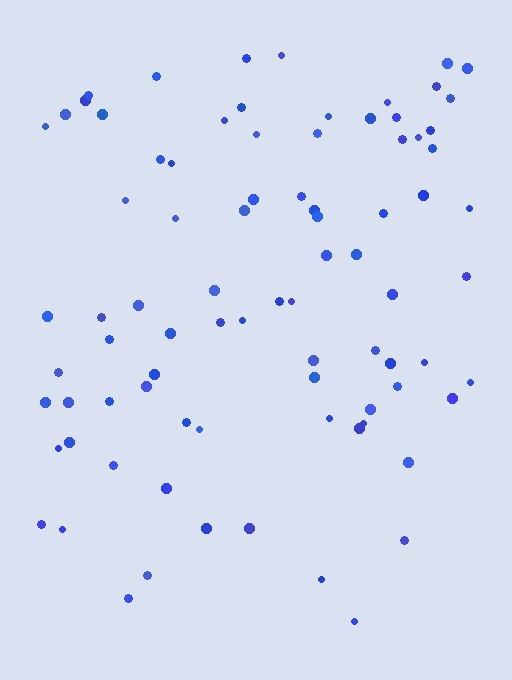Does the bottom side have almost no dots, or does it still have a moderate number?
Still a moderate number, just noticeably fewer than the top.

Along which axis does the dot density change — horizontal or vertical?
Vertical.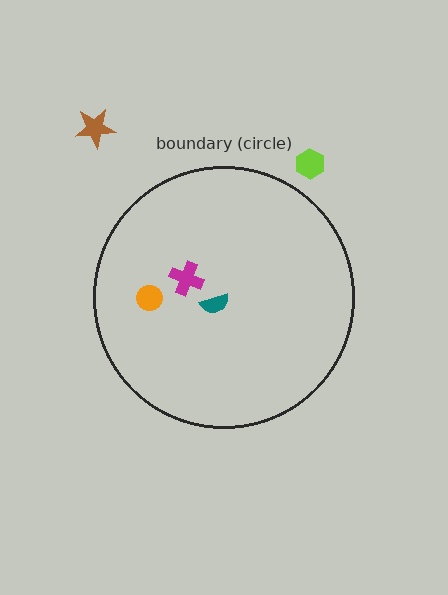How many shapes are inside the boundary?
3 inside, 2 outside.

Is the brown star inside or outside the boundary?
Outside.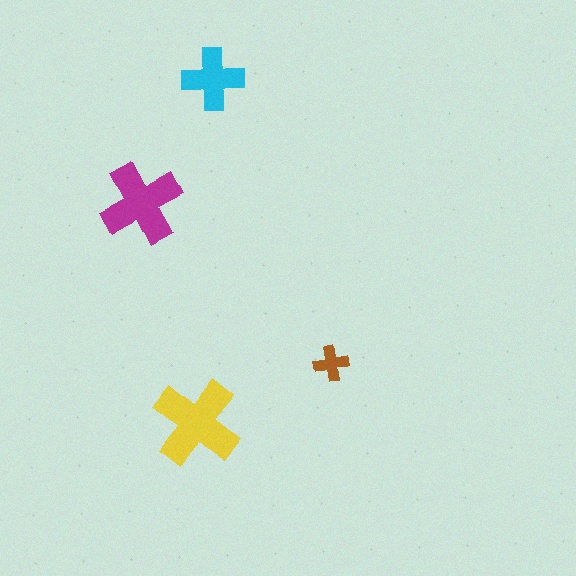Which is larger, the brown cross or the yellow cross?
The yellow one.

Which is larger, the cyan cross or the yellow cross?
The yellow one.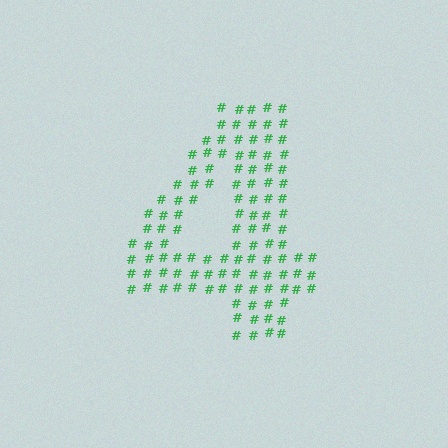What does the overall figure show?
The overall figure shows the digit 4.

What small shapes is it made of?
It is made of small hash symbols.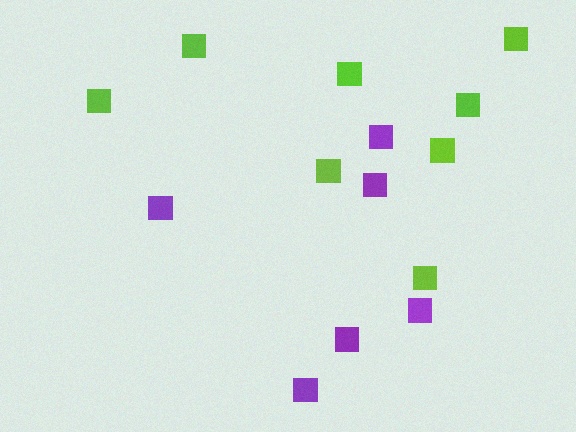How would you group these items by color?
There are 2 groups: one group of purple squares (6) and one group of lime squares (8).